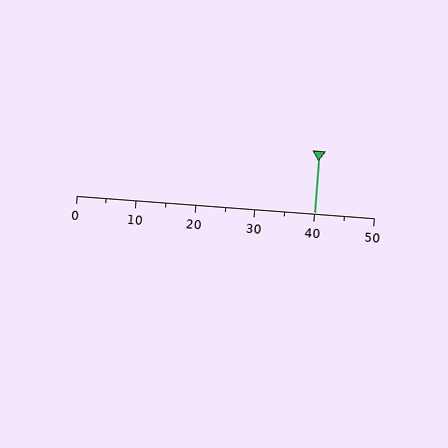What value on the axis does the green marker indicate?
The marker indicates approximately 40.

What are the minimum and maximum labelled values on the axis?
The axis runs from 0 to 50.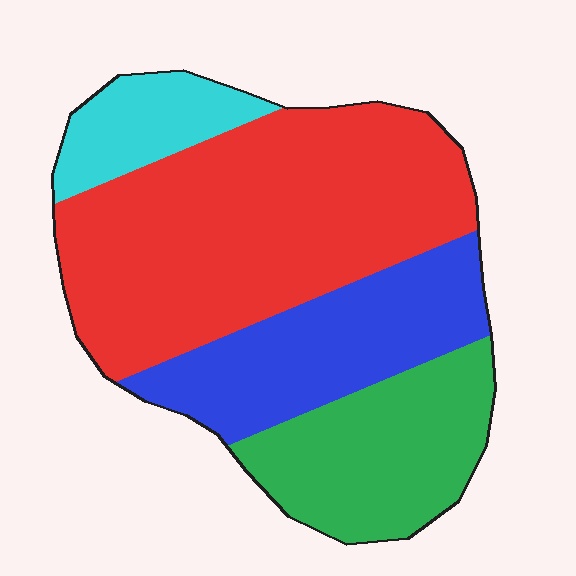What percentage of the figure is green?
Green takes up about one fifth (1/5) of the figure.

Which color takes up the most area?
Red, at roughly 45%.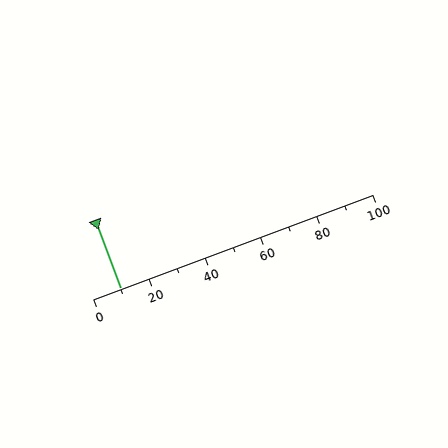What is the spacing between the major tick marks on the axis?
The major ticks are spaced 20 apart.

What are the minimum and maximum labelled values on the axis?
The axis runs from 0 to 100.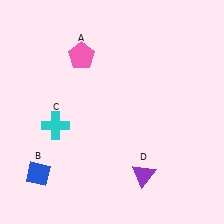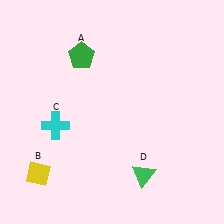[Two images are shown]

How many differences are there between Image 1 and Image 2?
There are 3 differences between the two images.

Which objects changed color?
A changed from pink to green. B changed from blue to yellow. D changed from purple to green.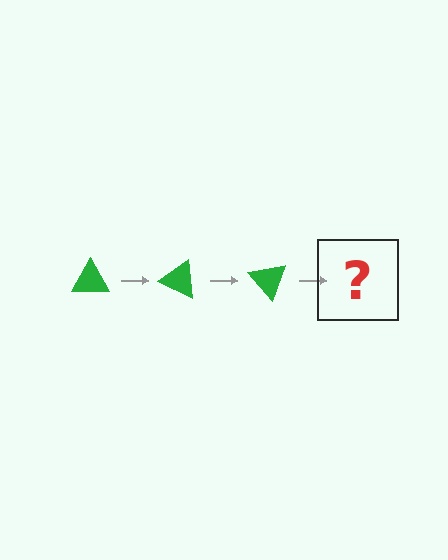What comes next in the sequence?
The next element should be a green triangle rotated 75 degrees.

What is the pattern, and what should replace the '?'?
The pattern is that the triangle rotates 25 degrees each step. The '?' should be a green triangle rotated 75 degrees.